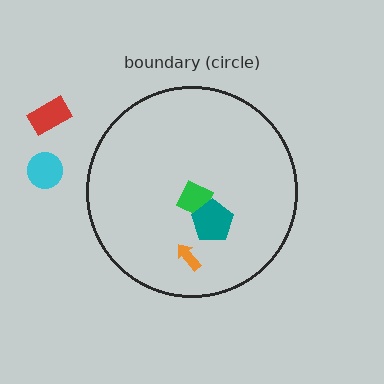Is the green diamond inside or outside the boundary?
Inside.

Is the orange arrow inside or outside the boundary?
Inside.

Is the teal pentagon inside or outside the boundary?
Inside.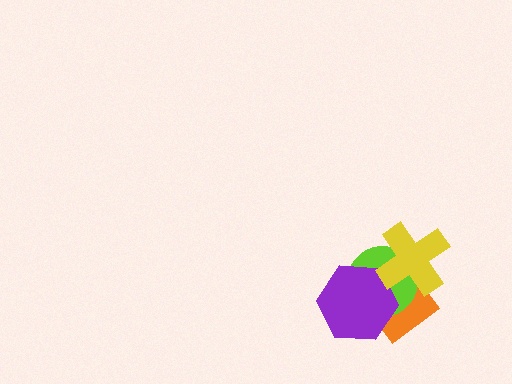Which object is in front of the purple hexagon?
The yellow cross is in front of the purple hexagon.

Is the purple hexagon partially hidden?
Yes, it is partially covered by another shape.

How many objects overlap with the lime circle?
3 objects overlap with the lime circle.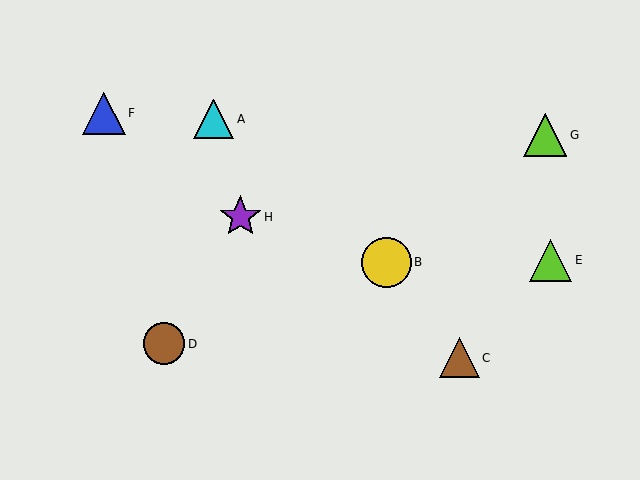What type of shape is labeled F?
Shape F is a blue triangle.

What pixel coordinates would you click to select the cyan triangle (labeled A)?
Click at (214, 119) to select the cyan triangle A.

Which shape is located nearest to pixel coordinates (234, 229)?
The purple star (labeled H) at (240, 217) is nearest to that location.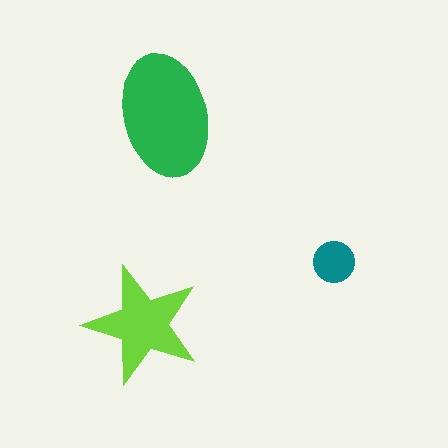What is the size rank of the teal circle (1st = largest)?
3rd.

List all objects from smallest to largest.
The teal circle, the lime star, the green ellipse.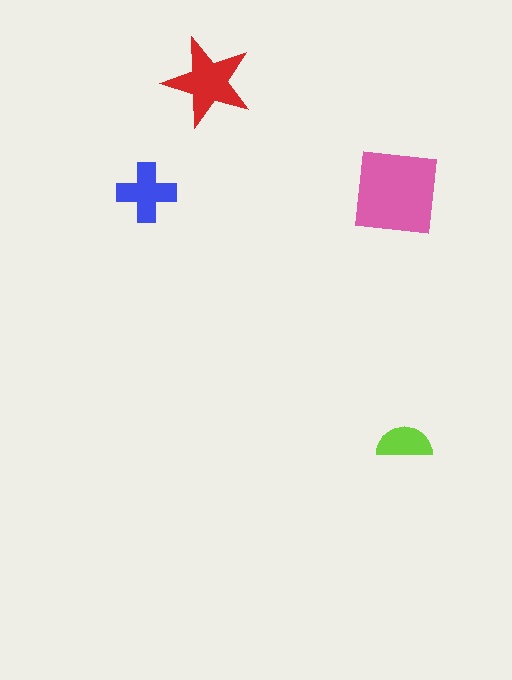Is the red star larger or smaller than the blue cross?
Larger.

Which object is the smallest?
The lime semicircle.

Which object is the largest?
The pink square.